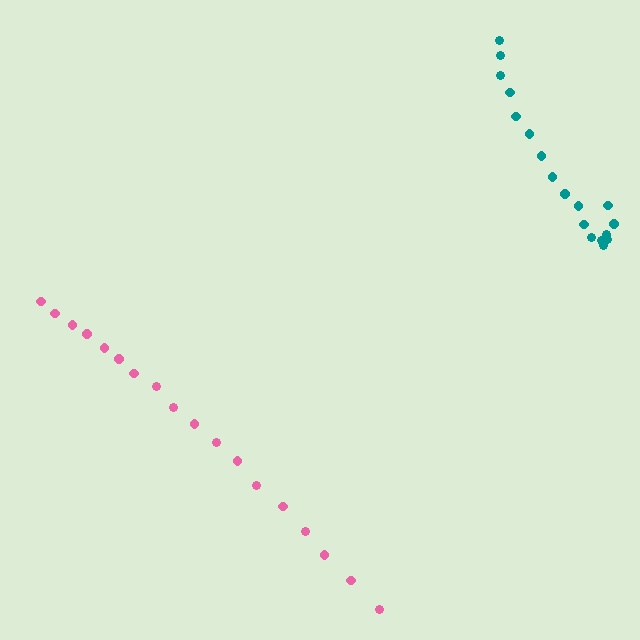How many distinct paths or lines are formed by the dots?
There are 2 distinct paths.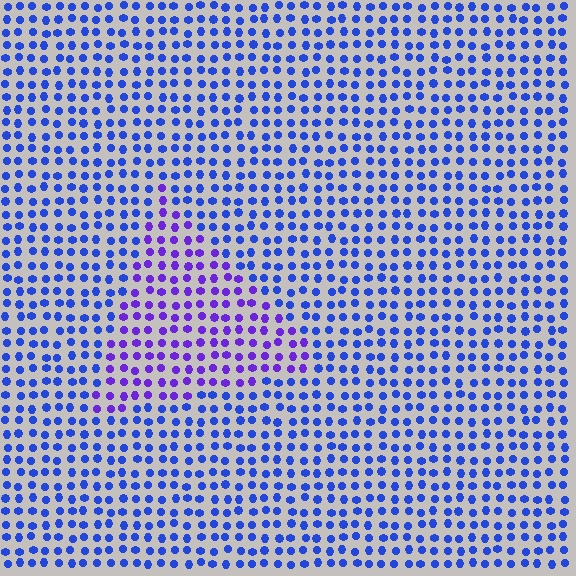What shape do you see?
I see a triangle.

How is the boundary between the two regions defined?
The boundary is defined purely by a slight shift in hue (about 36 degrees). Spacing, size, and orientation are identical on both sides.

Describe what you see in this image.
The image is filled with small blue elements in a uniform arrangement. A triangle-shaped region is visible where the elements are tinted to a slightly different hue, forming a subtle color boundary.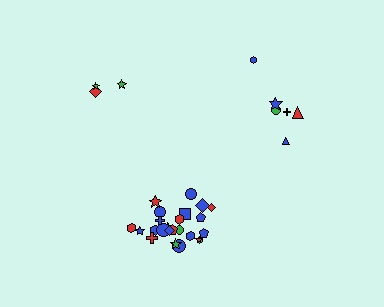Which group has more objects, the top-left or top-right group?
The top-right group.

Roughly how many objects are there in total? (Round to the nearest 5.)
Roughly 35 objects in total.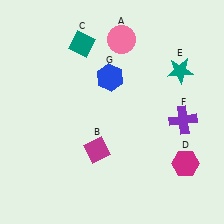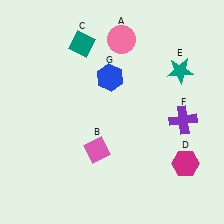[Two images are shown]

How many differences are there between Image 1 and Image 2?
There is 1 difference between the two images.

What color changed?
The diamond (B) changed from magenta in Image 1 to pink in Image 2.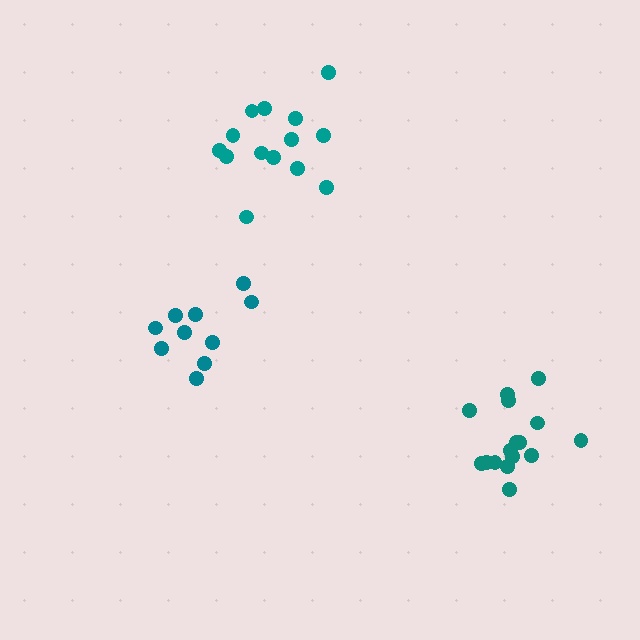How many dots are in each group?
Group 1: 16 dots, Group 2: 14 dots, Group 3: 10 dots (40 total).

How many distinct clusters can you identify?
There are 3 distinct clusters.